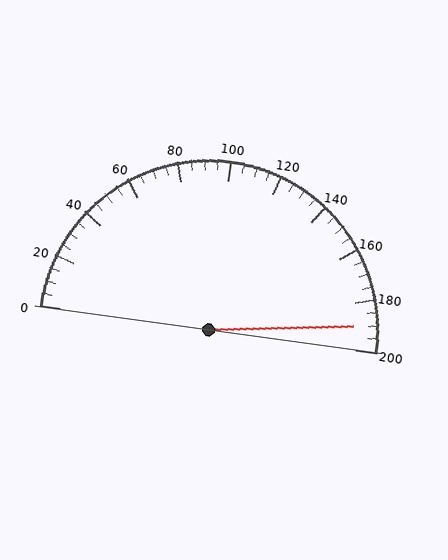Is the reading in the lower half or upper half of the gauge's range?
The reading is in the upper half of the range (0 to 200).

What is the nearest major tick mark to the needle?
The nearest major tick mark is 200.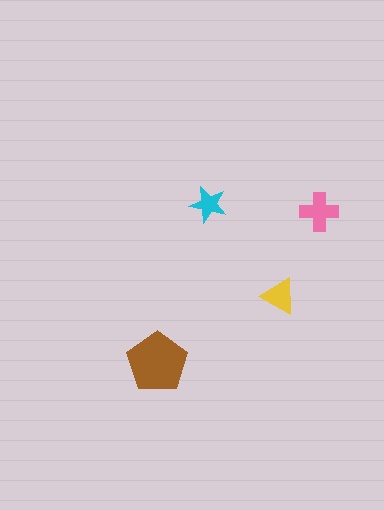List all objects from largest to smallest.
The brown pentagon, the pink cross, the yellow triangle, the cyan star.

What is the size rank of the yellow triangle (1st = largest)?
3rd.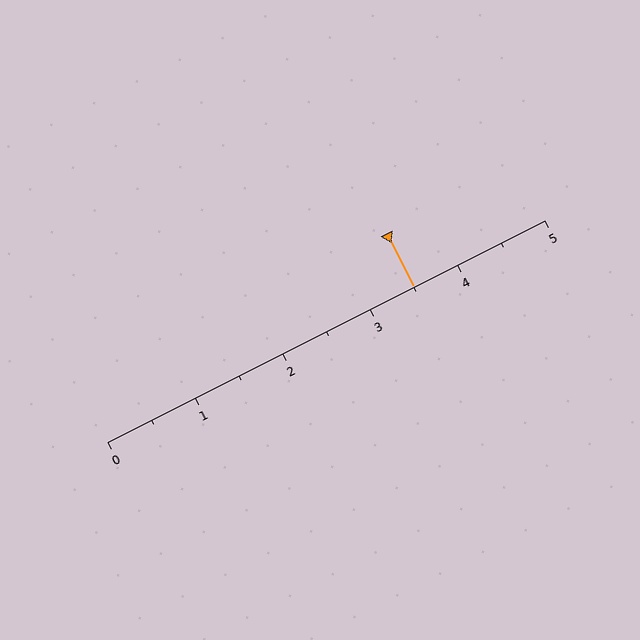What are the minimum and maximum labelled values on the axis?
The axis runs from 0 to 5.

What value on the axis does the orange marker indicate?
The marker indicates approximately 3.5.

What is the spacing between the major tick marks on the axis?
The major ticks are spaced 1 apart.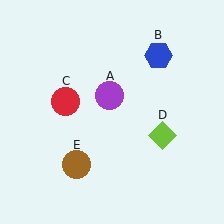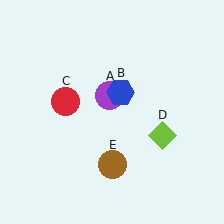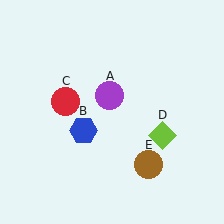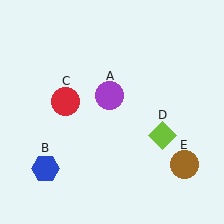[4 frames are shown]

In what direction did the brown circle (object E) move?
The brown circle (object E) moved right.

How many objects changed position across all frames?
2 objects changed position: blue hexagon (object B), brown circle (object E).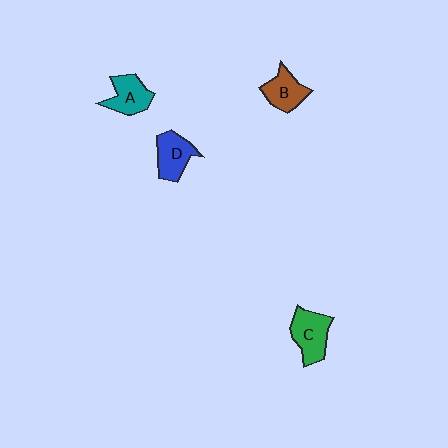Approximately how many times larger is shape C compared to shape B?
Approximately 1.3 times.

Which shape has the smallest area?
Shape B (brown).